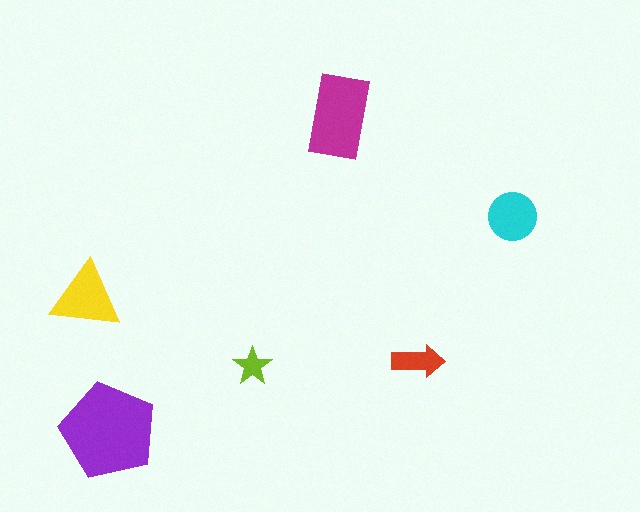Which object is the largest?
The purple pentagon.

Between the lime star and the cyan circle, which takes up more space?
The cyan circle.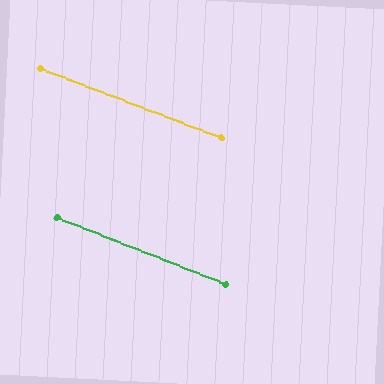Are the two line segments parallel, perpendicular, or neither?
Parallel — their directions differ by only 0.7°.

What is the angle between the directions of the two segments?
Approximately 1 degree.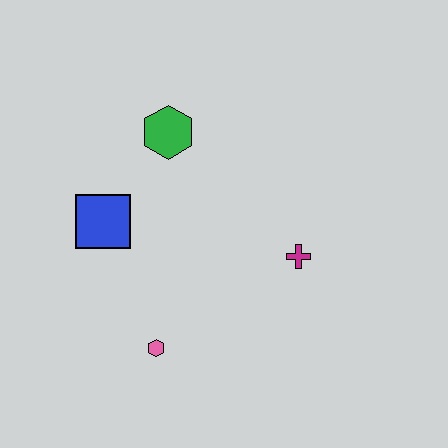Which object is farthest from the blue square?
The magenta cross is farthest from the blue square.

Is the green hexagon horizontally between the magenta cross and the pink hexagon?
Yes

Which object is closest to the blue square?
The green hexagon is closest to the blue square.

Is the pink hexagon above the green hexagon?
No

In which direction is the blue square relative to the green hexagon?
The blue square is below the green hexagon.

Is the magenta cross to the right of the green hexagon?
Yes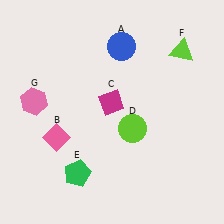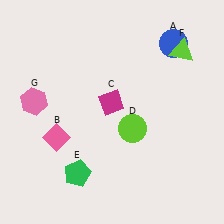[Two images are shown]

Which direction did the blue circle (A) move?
The blue circle (A) moved right.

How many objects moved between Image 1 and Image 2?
1 object moved between the two images.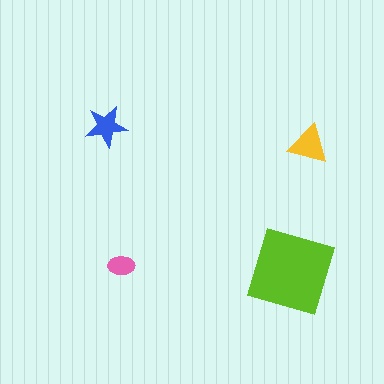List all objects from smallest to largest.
The pink ellipse, the blue star, the yellow triangle, the lime square.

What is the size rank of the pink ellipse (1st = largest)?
4th.